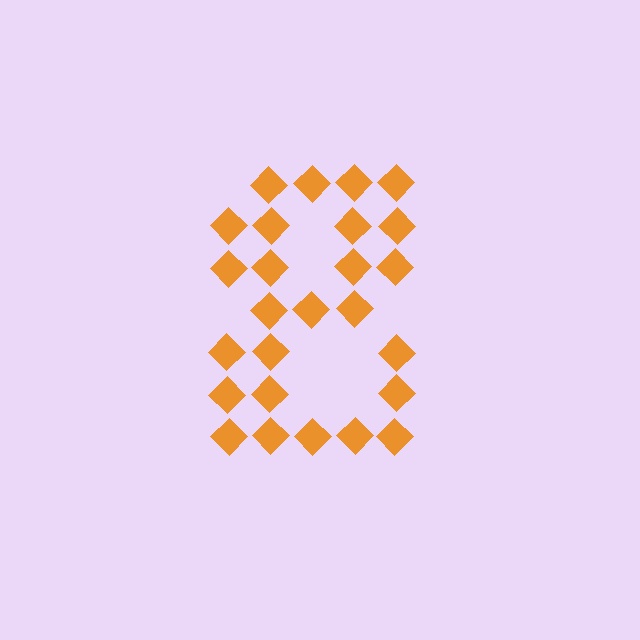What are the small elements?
The small elements are diamonds.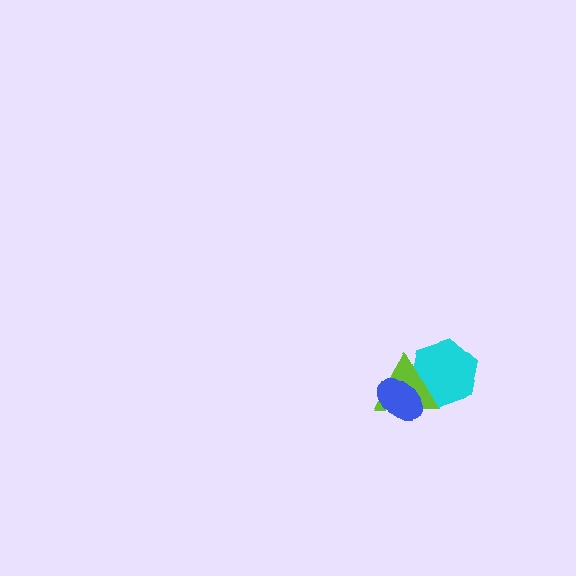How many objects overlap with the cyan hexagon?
2 objects overlap with the cyan hexagon.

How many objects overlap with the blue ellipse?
2 objects overlap with the blue ellipse.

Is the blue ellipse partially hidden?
No, no other shape covers it.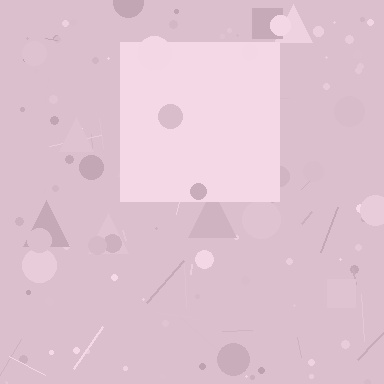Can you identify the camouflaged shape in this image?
The camouflaged shape is a square.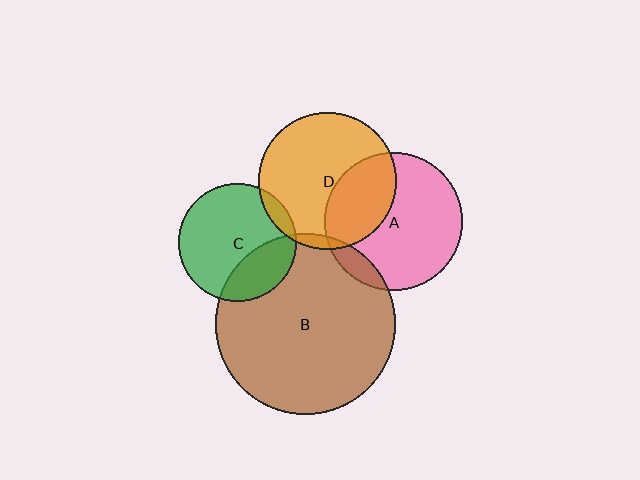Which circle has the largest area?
Circle B (brown).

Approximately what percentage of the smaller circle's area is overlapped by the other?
Approximately 5%.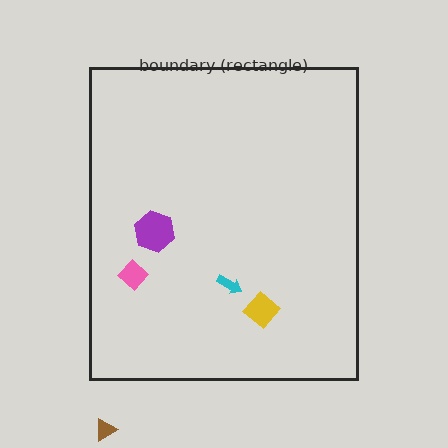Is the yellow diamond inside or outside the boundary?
Inside.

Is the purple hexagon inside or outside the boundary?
Inside.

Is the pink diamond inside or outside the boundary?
Inside.